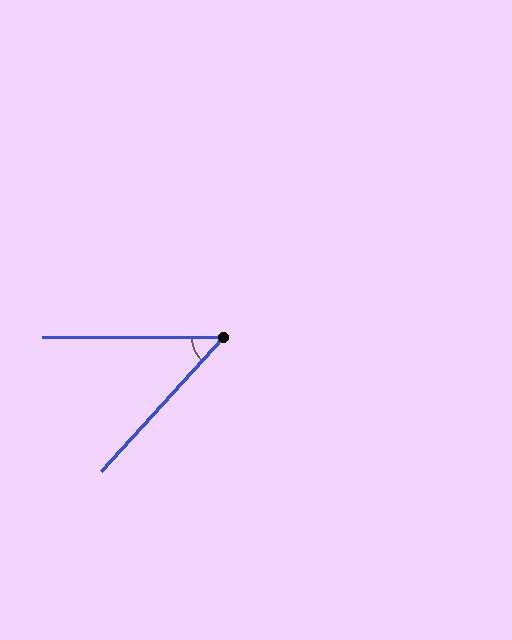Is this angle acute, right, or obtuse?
It is acute.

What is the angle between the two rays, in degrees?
Approximately 48 degrees.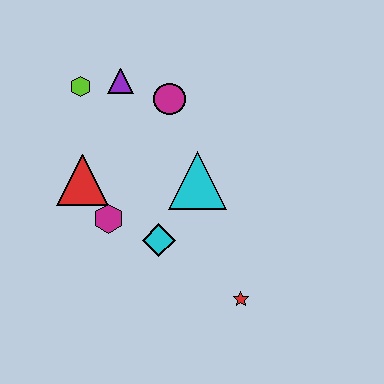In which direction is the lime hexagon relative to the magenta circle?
The lime hexagon is to the left of the magenta circle.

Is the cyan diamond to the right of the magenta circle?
No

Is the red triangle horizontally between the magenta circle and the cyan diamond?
No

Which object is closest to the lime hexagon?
The purple triangle is closest to the lime hexagon.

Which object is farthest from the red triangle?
The red star is farthest from the red triangle.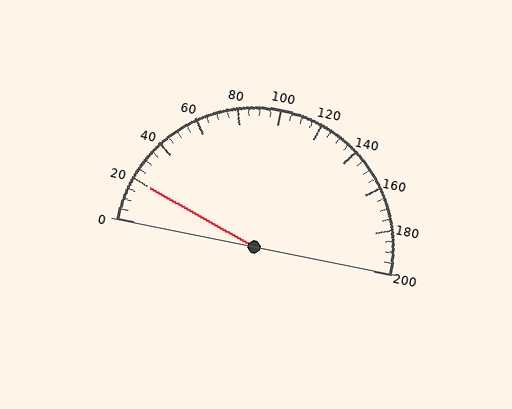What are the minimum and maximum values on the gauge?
The gauge ranges from 0 to 200.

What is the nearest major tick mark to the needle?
The nearest major tick mark is 20.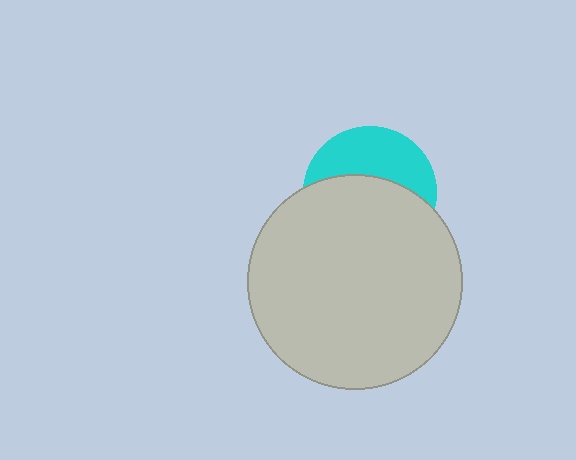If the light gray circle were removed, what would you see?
You would see the complete cyan circle.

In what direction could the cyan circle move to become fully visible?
The cyan circle could move up. That would shift it out from behind the light gray circle entirely.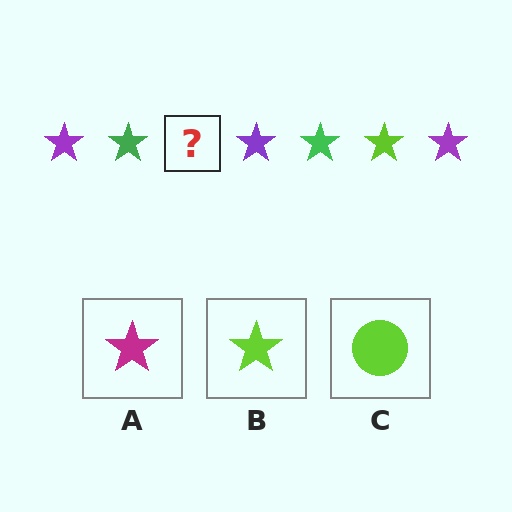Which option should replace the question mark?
Option B.